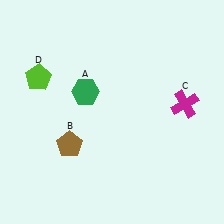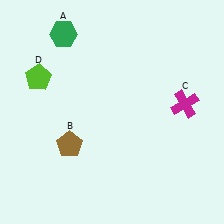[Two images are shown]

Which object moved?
The green hexagon (A) moved up.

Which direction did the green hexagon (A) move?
The green hexagon (A) moved up.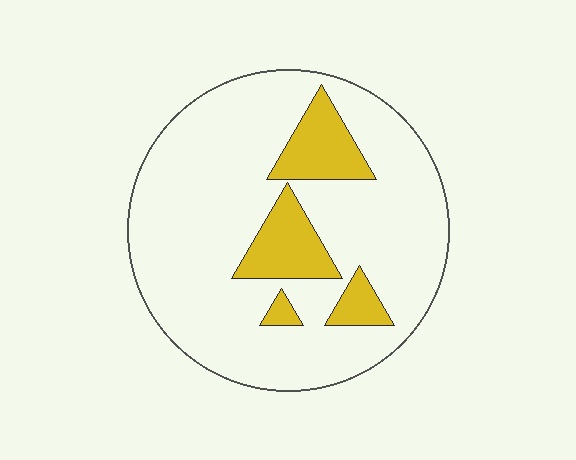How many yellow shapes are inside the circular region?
4.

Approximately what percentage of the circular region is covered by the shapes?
Approximately 15%.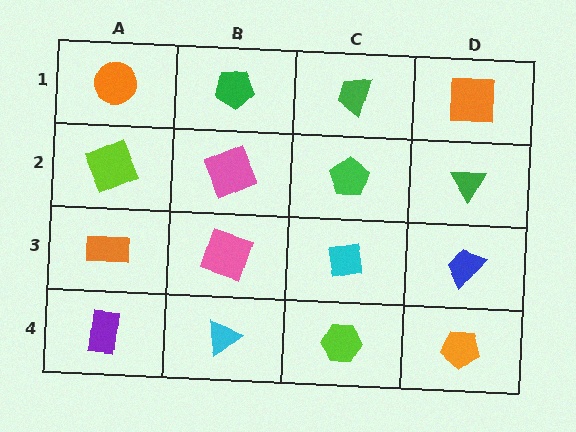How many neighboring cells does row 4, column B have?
3.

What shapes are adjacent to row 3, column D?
A green triangle (row 2, column D), an orange pentagon (row 4, column D), a cyan square (row 3, column C).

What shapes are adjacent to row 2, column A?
An orange circle (row 1, column A), an orange rectangle (row 3, column A), a pink square (row 2, column B).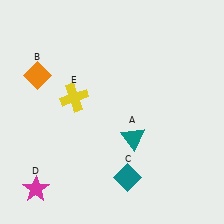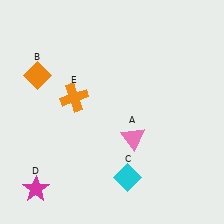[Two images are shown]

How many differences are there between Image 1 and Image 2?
There are 3 differences between the two images.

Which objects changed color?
A changed from teal to pink. C changed from teal to cyan. E changed from yellow to orange.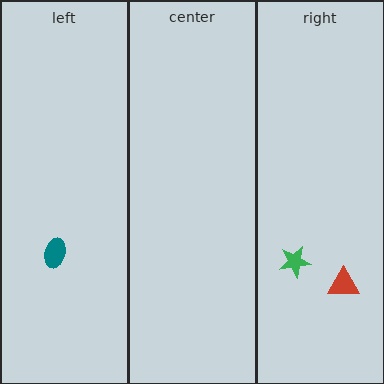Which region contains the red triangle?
The right region.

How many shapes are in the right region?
2.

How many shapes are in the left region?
1.